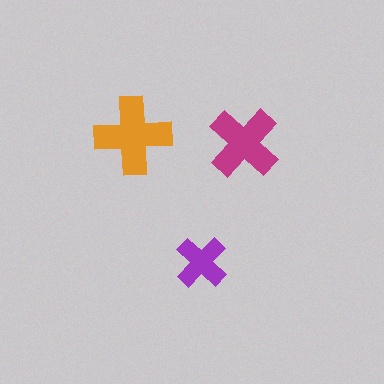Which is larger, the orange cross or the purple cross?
The orange one.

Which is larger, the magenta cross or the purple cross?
The magenta one.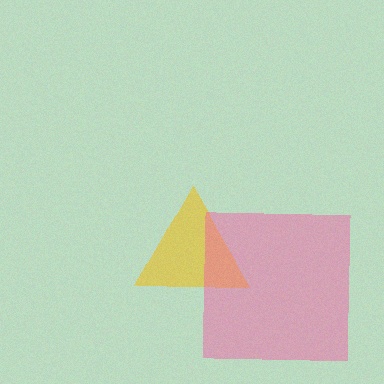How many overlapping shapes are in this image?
There are 2 overlapping shapes in the image.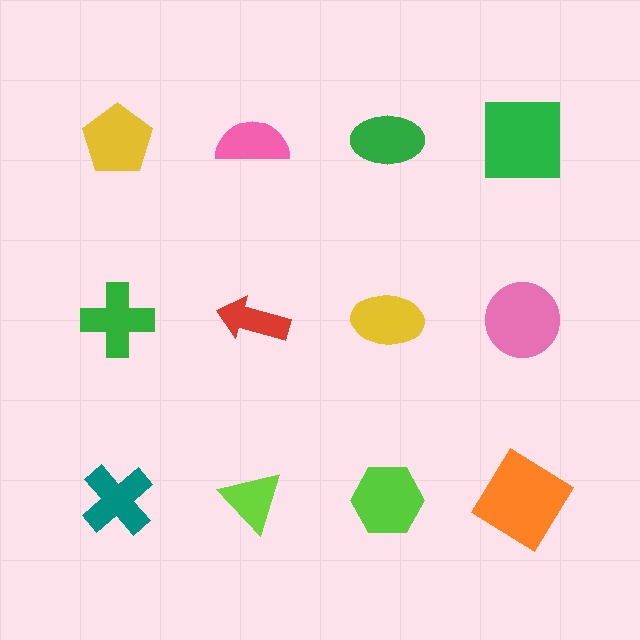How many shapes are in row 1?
4 shapes.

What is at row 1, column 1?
A yellow pentagon.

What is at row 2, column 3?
A yellow ellipse.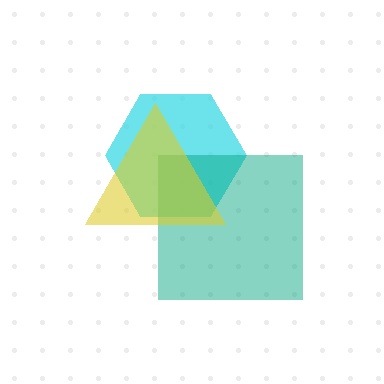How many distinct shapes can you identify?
There are 3 distinct shapes: a cyan hexagon, a teal square, a yellow triangle.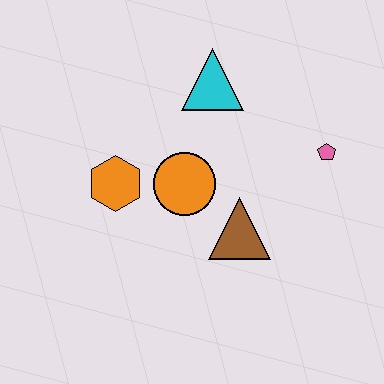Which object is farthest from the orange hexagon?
The pink pentagon is farthest from the orange hexagon.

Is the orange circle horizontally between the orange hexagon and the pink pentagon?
Yes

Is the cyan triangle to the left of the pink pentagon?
Yes